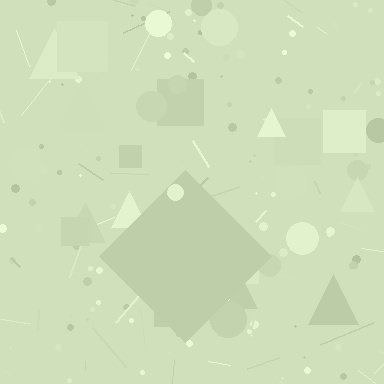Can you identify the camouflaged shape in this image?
The camouflaged shape is a diamond.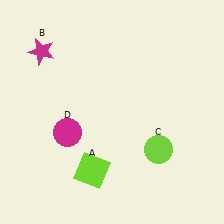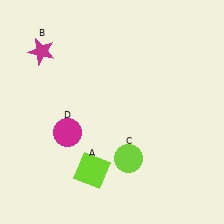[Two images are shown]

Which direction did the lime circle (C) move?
The lime circle (C) moved left.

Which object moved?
The lime circle (C) moved left.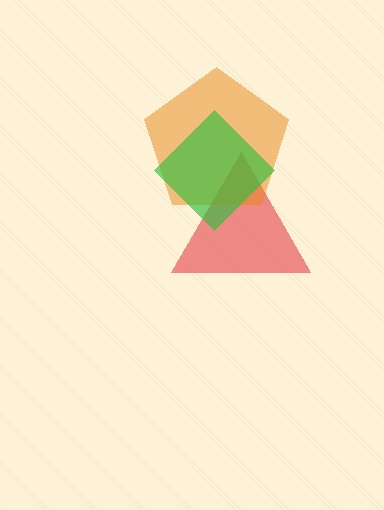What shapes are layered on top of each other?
The layered shapes are: a red triangle, an orange pentagon, a green diamond.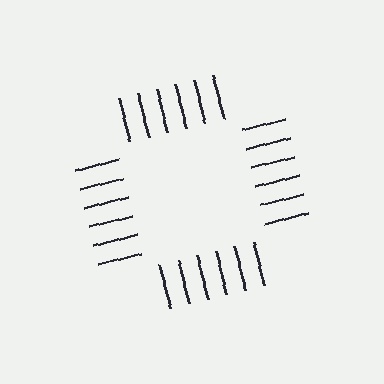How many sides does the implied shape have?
4 sides — the line-ends trace a square.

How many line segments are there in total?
24 — 6 along each of the 4 edges.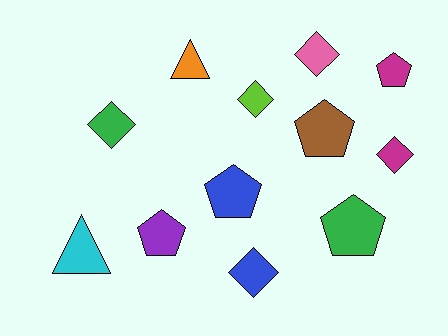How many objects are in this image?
There are 12 objects.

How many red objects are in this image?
There are no red objects.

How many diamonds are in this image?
There are 5 diamonds.